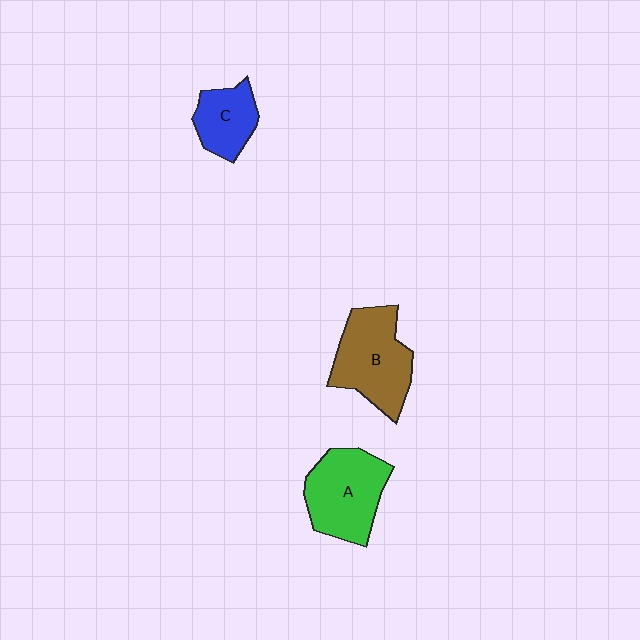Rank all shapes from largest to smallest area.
From largest to smallest: B (brown), A (green), C (blue).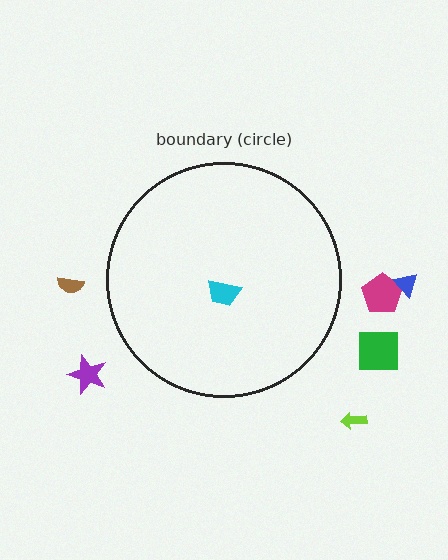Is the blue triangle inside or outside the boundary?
Outside.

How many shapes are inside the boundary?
1 inside, 6 outside.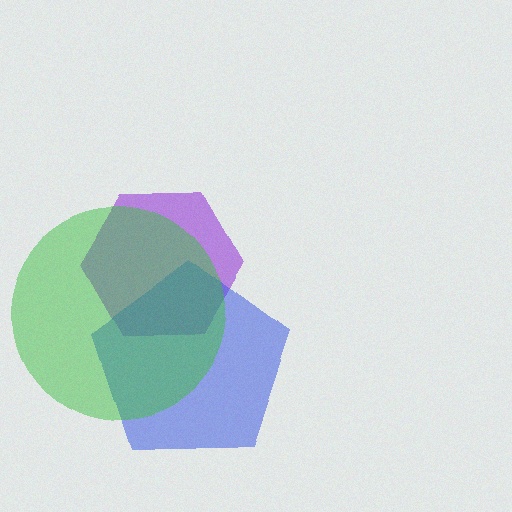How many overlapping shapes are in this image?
There are 3 overlapping shapes in the image.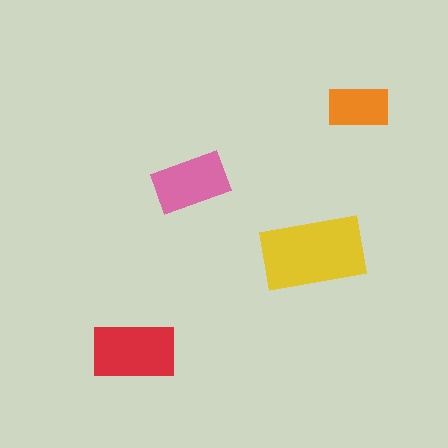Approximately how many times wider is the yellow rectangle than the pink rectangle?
About 1.5 times wider.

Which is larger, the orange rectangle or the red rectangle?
The red one.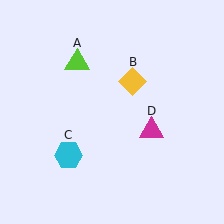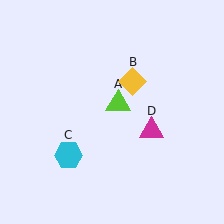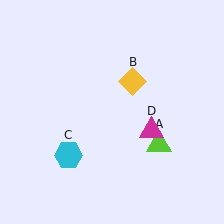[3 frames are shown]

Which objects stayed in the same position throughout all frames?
Yellow diamond (object B) and cyan hexagon (object C) and magenta triangle (object D) remained stationary.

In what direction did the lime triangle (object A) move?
The lime triangle (object A) moved down and to the right.